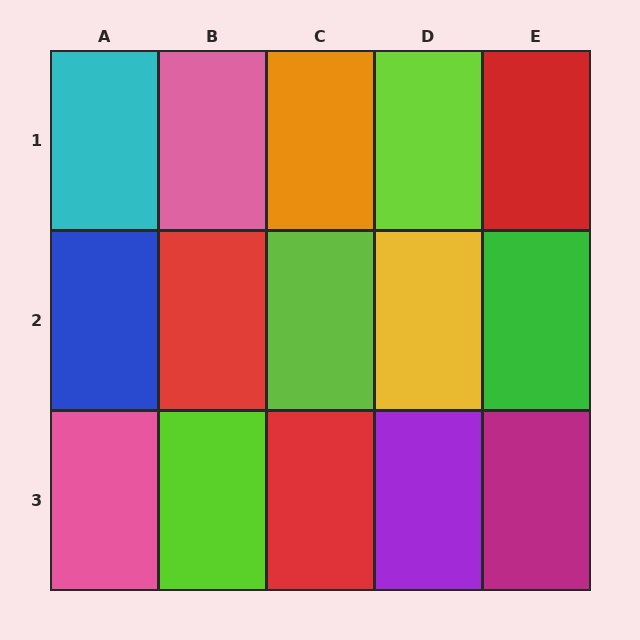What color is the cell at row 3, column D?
Purple.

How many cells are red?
3 cells are red.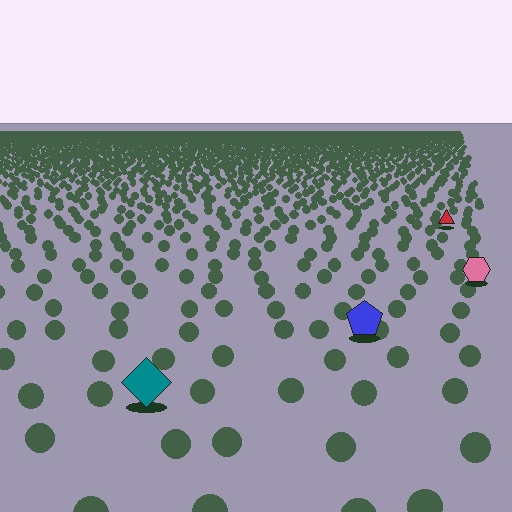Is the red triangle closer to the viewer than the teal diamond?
No. The teal diamond is closer — you can tell from the texture gradient: the ground texture is coarser near it.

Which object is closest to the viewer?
The teal diamond is closest. The texture marks near it are larger and more spread out.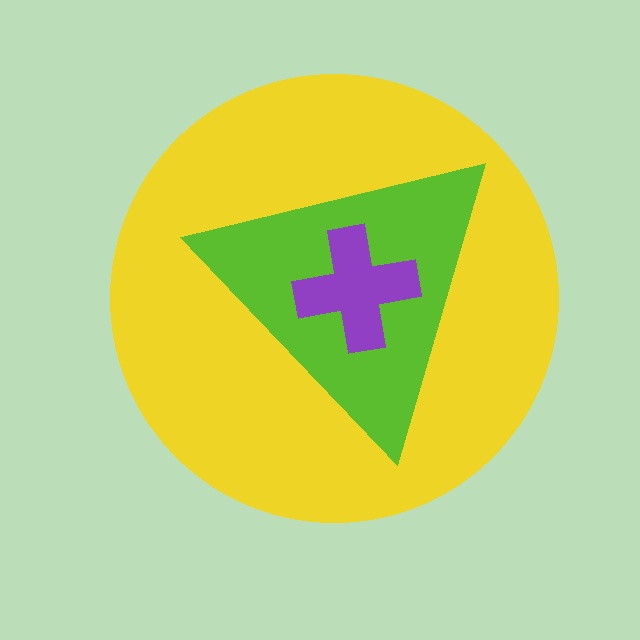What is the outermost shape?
The yellow circle.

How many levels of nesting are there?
3.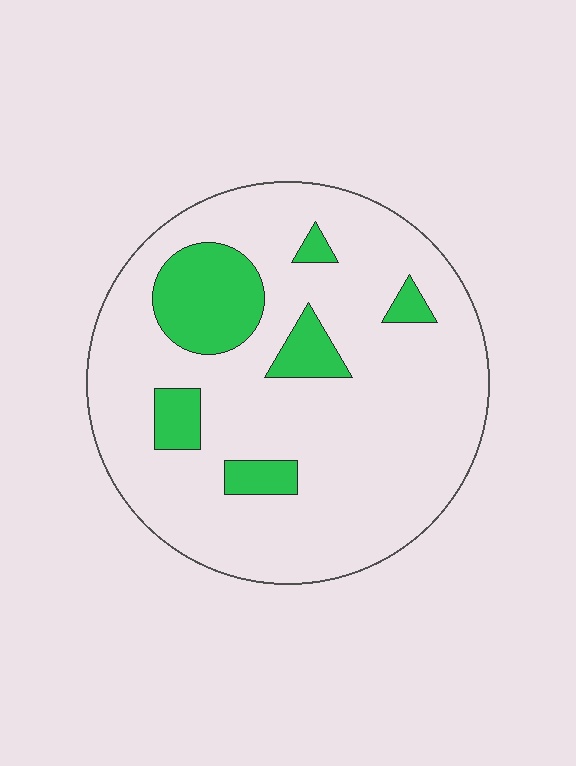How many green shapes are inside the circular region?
6.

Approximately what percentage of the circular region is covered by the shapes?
Approximately 15%.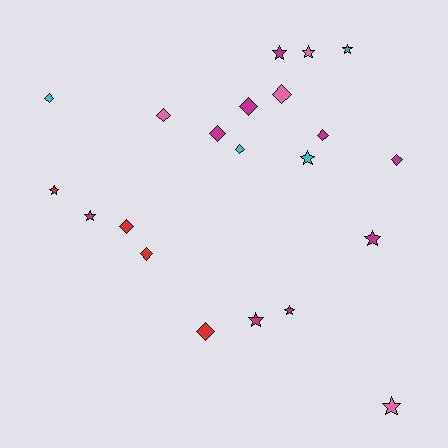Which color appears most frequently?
Magenta, with 9 objects.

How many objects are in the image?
There are 21 objects.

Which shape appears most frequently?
Diamond, with 11 objects.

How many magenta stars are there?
There are 5 magenta stars.